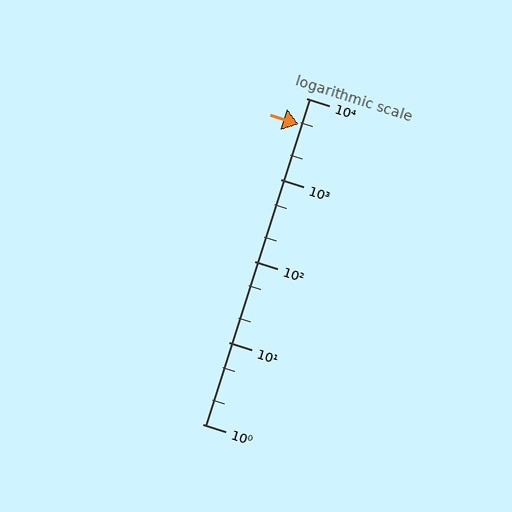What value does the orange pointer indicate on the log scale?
The pointer indicates approximately 4800.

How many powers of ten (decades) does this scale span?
The scale spans 4 decades, from 1 to 10000.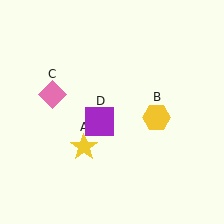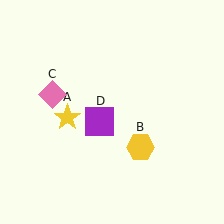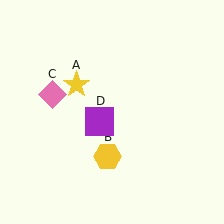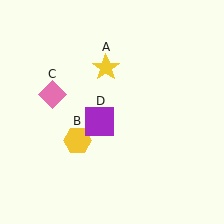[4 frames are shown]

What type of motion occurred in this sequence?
The yellow star (object A), yellow hexagon (object B) rotated clockwise around the center of the scene.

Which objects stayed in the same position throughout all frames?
Pink diamond (object C) and purple square (object D) remained stationary.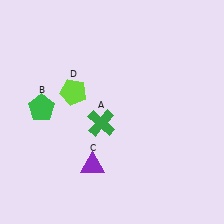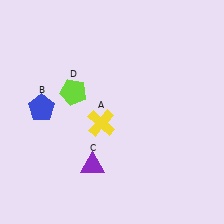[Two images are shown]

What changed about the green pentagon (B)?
In Image 1, B is green. In Image 2, it changed to blue.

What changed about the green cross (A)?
In Image 1, A is green. In Image 2, it changed to yellow.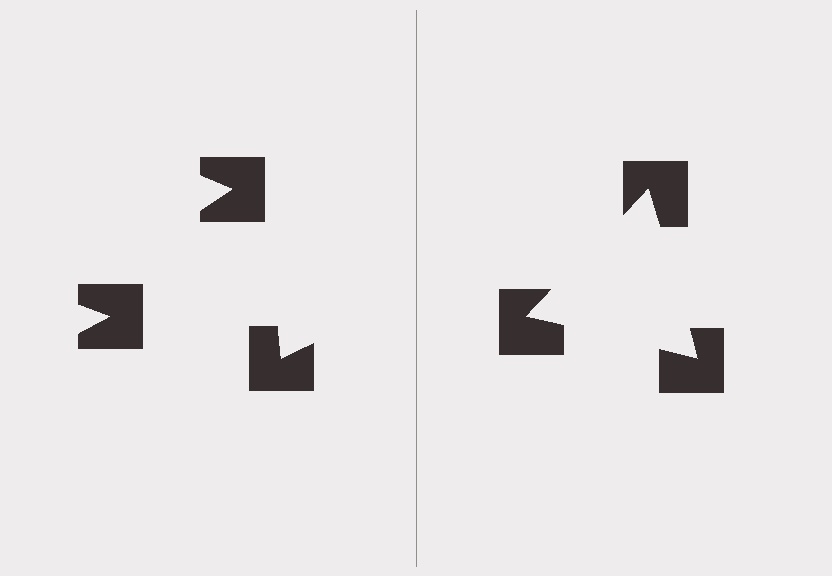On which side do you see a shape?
An illusory triangle appears on the right side. On the left side the wedge cuts are rotated, so no coherent shape forms.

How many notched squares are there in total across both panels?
6 — 3 on each side.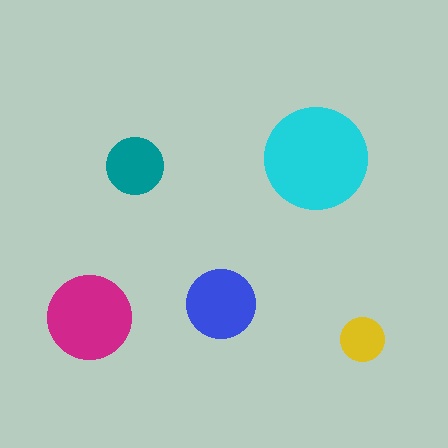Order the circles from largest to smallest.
the cyan one, the magenta one, the blue one, the teal one, the yellow one.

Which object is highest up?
The cyan circle is topmost.